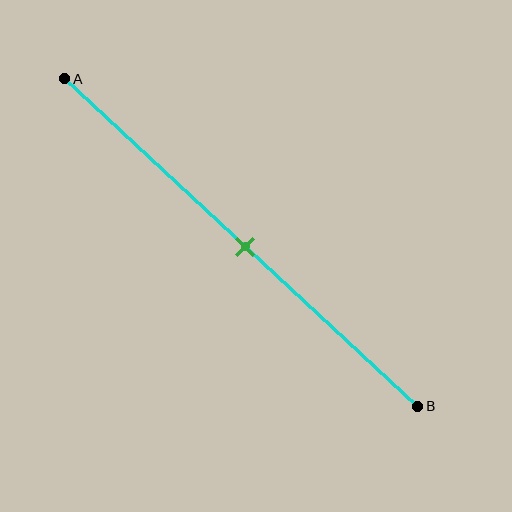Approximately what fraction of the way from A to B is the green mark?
The green mark is approximately 50% of the way from A to B.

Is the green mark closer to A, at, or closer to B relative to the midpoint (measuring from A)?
The green mark is approximately at the midpoint of segment AB.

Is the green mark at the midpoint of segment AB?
Yes, the mark is approximately at the midpoint.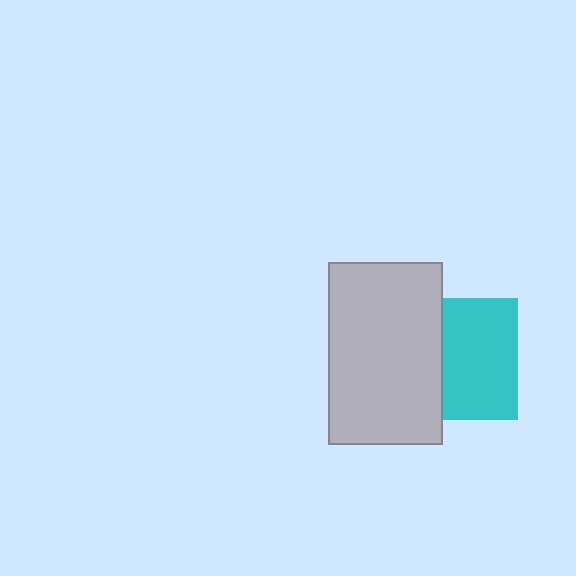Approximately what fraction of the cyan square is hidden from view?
Roughly 39% of the cyan square is hidden behind the light gray rectangle.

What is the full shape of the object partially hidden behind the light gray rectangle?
The partially hidden object is a cyan square.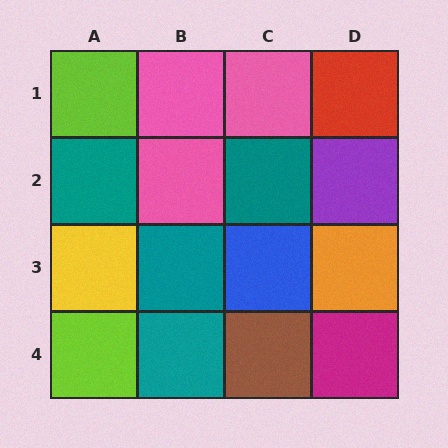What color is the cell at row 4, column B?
Teal.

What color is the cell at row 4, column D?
Magenta.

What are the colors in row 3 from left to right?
Yellow, teal, blue, orange.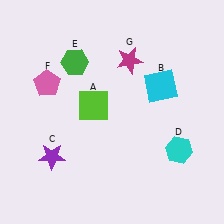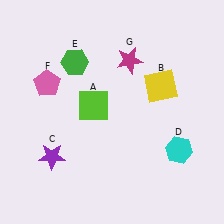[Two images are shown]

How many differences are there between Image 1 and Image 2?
There is 1 difference between the two images.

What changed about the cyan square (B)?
In Image 1, B is cyan. In Image 2, it changed to yellow.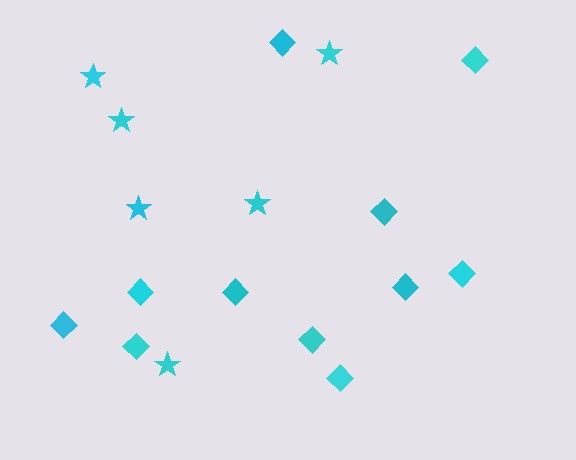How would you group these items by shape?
There are 2 groups: one group of diamonds (11) and one group of stars (6).